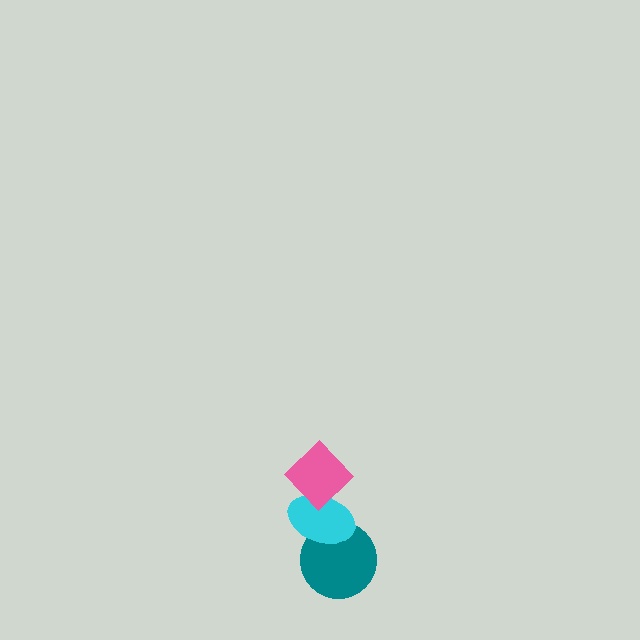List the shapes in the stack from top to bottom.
From top to bottom: the pink diamond, the cyan ellipse, the teal circle.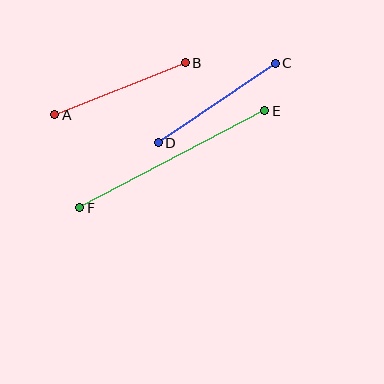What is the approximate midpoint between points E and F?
The midpoint is at approximately (172, 159) pixels.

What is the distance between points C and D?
The distance is approximately 141 pixels.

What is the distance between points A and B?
The distance is approximately 141 pixels.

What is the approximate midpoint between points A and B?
The midpoint is at approximately (120, 89) pixels.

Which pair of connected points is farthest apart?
Points E and F are farthest apart.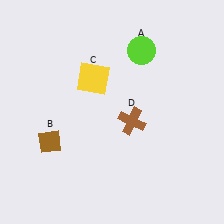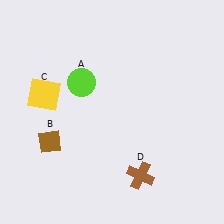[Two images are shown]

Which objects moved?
The objects that moved are: the lime circle (A), the yellow square (C), the brown cross (D).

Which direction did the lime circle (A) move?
The lime circle (A) moved left.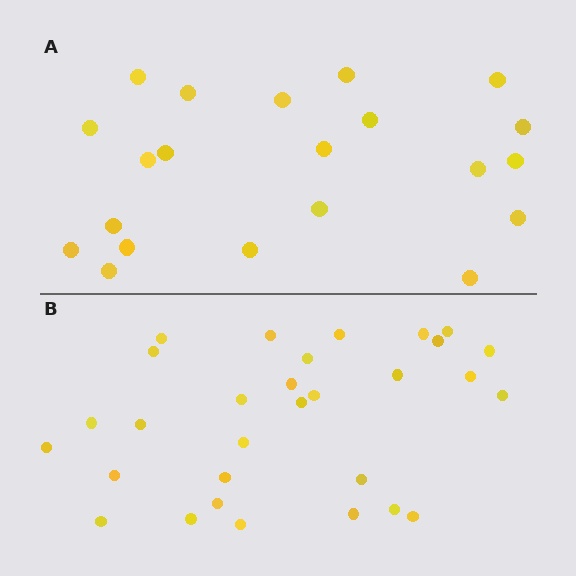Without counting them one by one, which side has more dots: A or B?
Region B (the bottom region) has more dots.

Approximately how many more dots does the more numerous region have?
Region B has roughly 8 or so more dots than region A.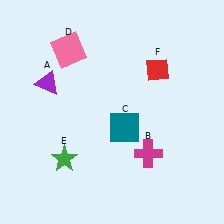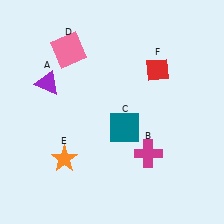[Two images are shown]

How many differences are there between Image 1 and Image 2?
There is 1 difference between the two images.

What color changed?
The star (E) changed from green in Image 1 to orange in Image 2.